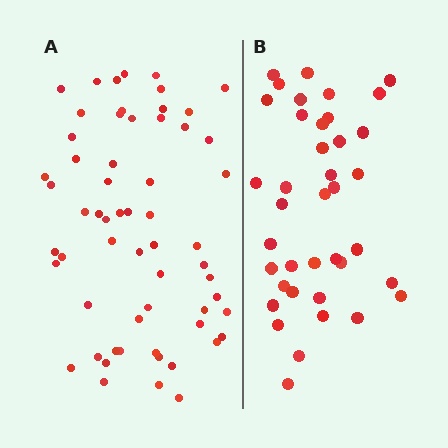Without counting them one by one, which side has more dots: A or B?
Region A (the left region) has more dots.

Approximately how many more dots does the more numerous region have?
Region A has approximately 20 more dots than region B.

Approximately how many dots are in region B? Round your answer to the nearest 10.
About 40 dots. (The exact count is 39, which rounds to 40.)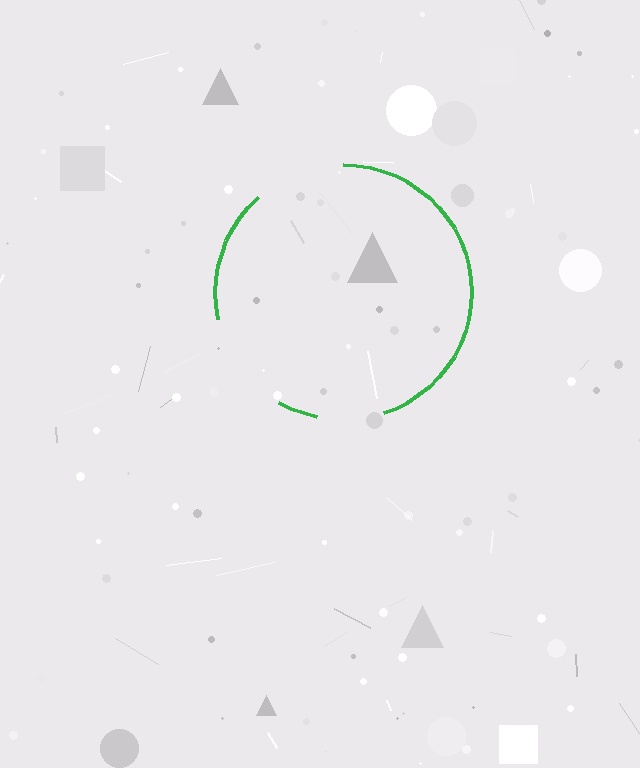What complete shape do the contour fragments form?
The contour fragments form a circle.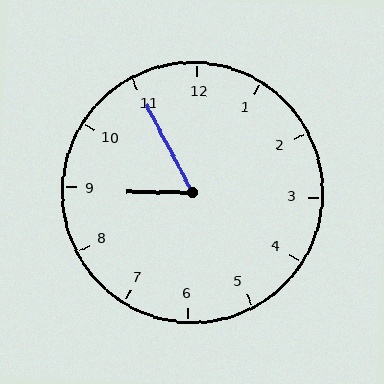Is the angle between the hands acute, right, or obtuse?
It is acute.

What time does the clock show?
8:55.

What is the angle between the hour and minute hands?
Approximately 62 degrees.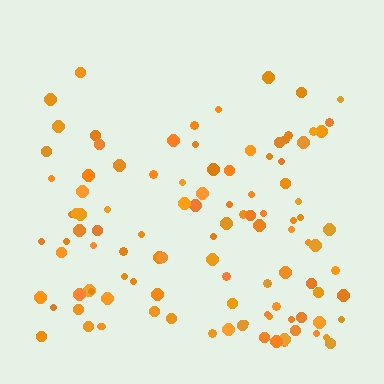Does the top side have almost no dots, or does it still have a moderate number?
Still a moderate number, just noticeably fewer than the bottom.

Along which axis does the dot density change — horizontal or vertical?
Vertical.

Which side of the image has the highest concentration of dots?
The bottom.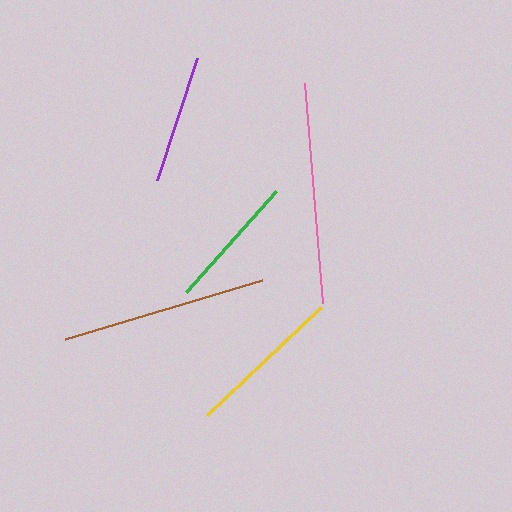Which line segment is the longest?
The pink line is the longest at approximately 220 pixels.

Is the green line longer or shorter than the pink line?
The pink line is longer than the green line.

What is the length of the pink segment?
The pink segment is approximately 220 pixels long.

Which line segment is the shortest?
The purple line is the shortest at approximately 129 pixels.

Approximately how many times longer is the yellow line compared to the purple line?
The yellow line is approximately 1.2 times the length of the purple line.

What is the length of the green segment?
The green segment is approximately 135 pixels long.